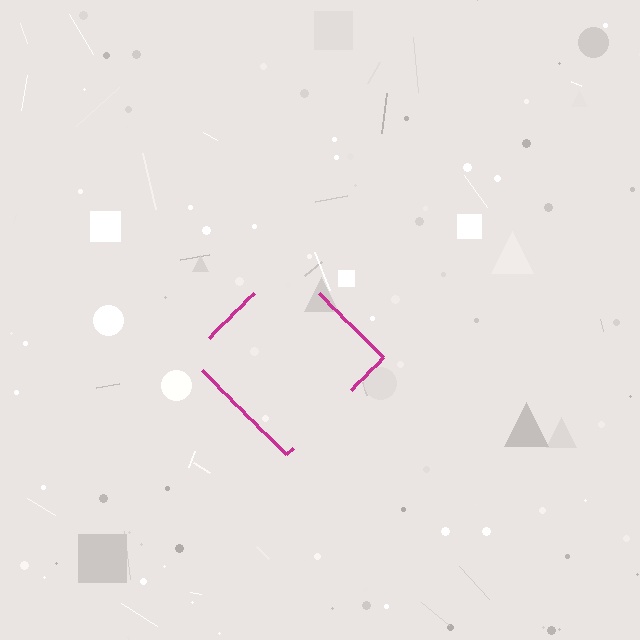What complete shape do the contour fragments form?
The contour fragments form a diamond.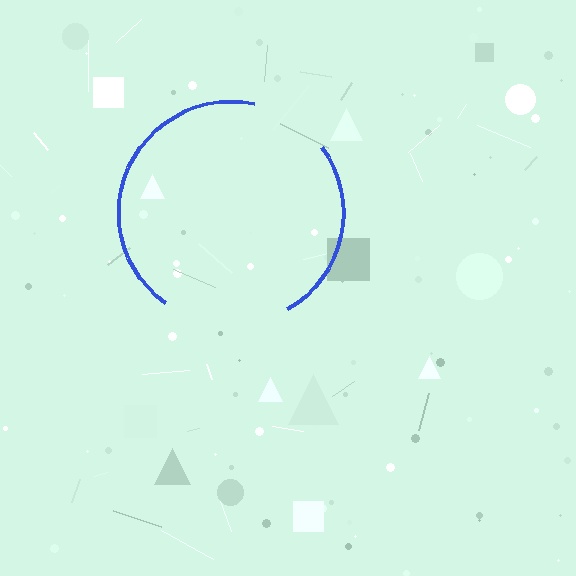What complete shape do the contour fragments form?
The contour fragments form a circle.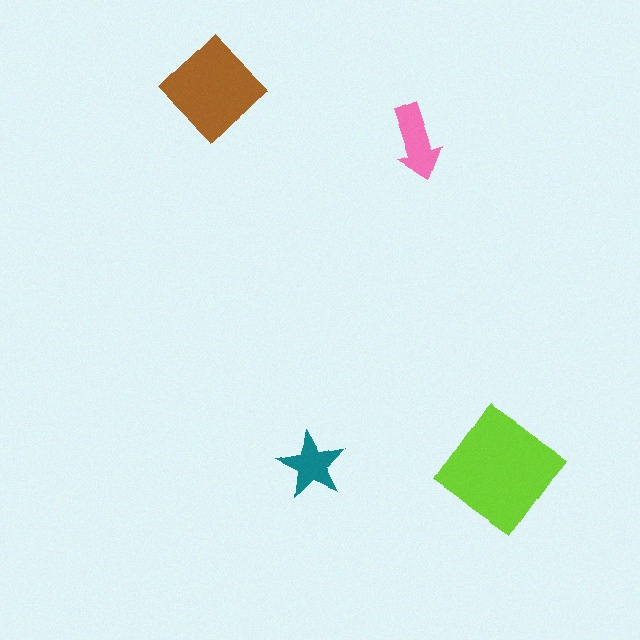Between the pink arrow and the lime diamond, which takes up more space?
The lime diamond.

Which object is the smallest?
The teal star.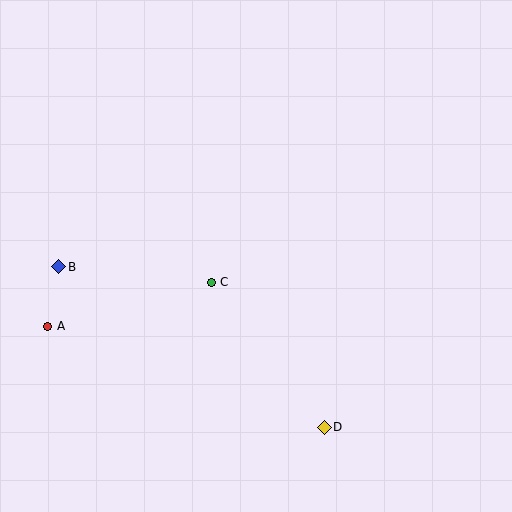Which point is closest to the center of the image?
Point C at (211, 282) is closest to the center.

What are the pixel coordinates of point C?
Point C is at (211, 282).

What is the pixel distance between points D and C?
The distance between D and C is 184 pixels.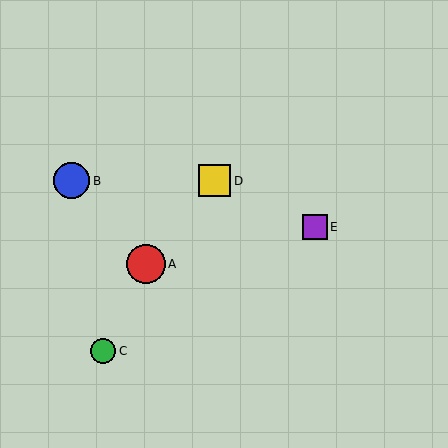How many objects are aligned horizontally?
2 objects (B, D) are aligned horizontally.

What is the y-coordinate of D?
Object D is at y≈181.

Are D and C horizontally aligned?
No, D is at y≈181 and C is at y≈351.